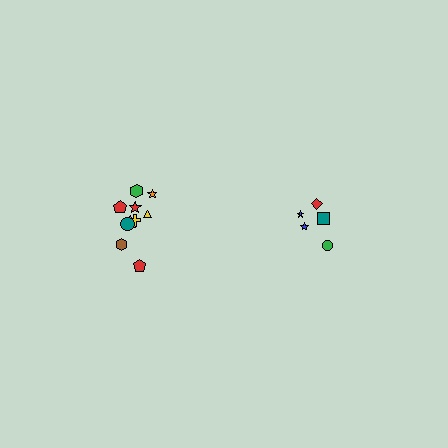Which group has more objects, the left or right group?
The left group.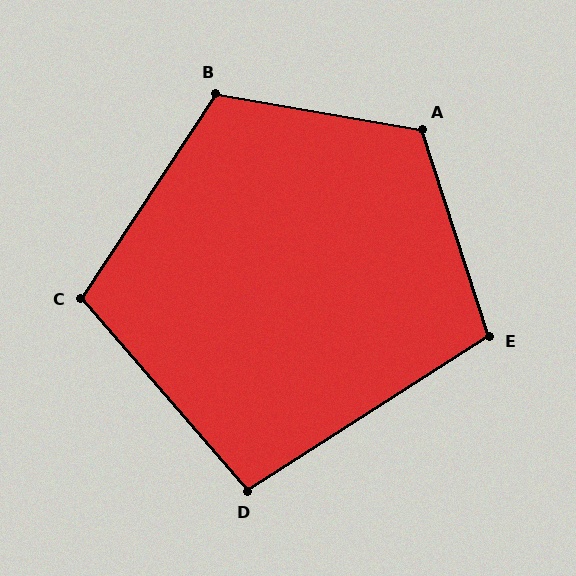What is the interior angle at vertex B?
Approximately 113 degrees (obtuse).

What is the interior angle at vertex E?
Approximately 105 degrees (obtuse).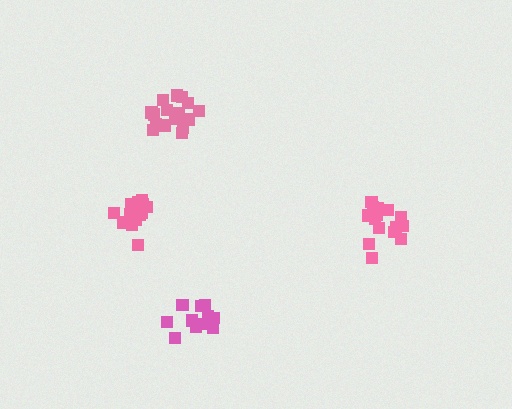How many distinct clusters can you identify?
There are 4 distinct clusters.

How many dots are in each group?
Group 1: 17 dots, Group 2: 11 dots, Group 3: 16 dots, Group 4: 16 dots (60 total).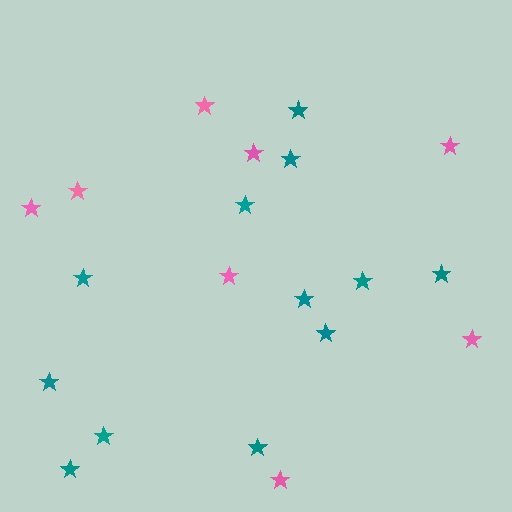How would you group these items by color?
There are 2 groups: one group of pink stars (8) and one group of teal stars (12).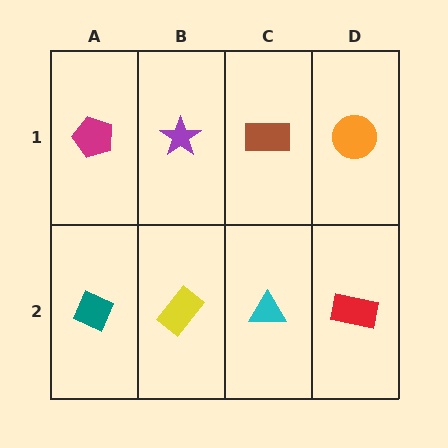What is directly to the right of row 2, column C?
A red rectangle.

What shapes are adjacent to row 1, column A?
A teal diamond (row 2, column A), a purple star (row 1, column B).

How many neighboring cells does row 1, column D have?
2.